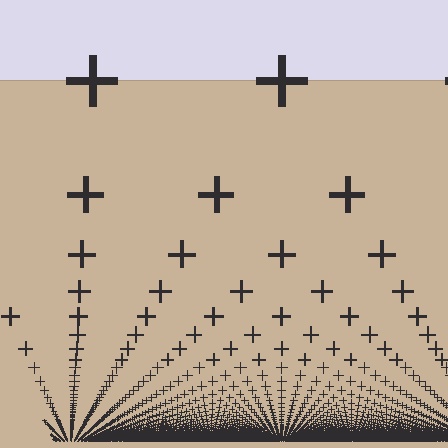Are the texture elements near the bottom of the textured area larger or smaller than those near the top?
Smaller. The gradient is inverted — elements near the bottom are smaller and denser.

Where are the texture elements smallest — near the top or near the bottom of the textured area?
Near the bottom.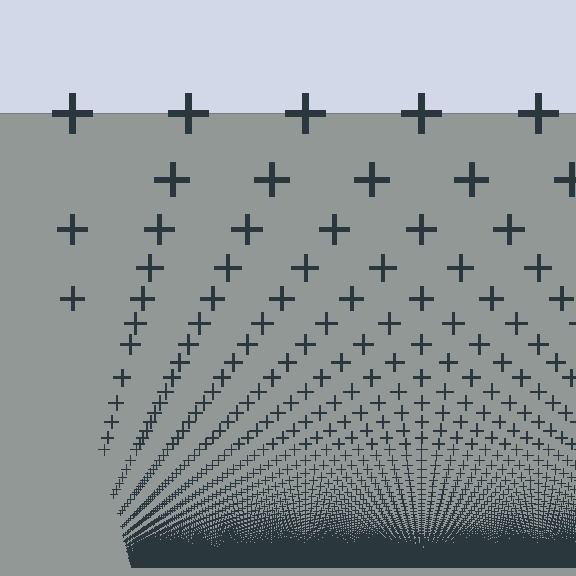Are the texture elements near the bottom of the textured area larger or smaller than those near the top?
Smaller. The gradient is inverted — elements near the bottom are smaller and denser.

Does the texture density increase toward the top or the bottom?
Density increases toward the bottom.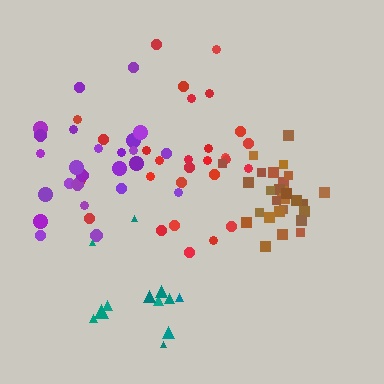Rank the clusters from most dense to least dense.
brown, purple, red, teal.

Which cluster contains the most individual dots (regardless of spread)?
Red (28).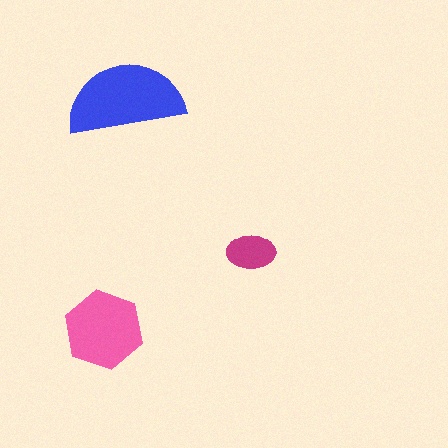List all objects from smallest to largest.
The magenta ellipse, the pink hexagon, the blue semicircle.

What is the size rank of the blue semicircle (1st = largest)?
1st.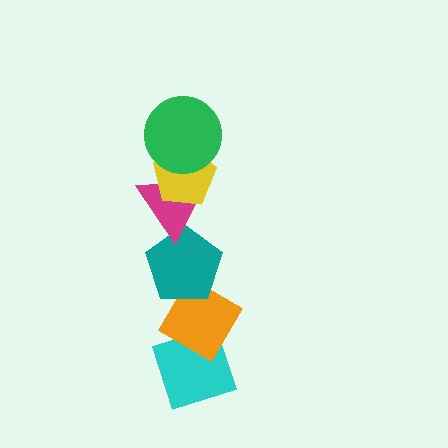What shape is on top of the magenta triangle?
The yellow pentagon is on top of the magenta triangle.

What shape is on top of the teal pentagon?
The magenta triangle is on top of the teal pentagon.